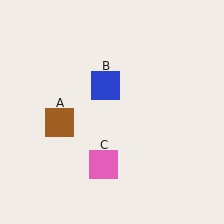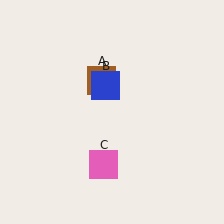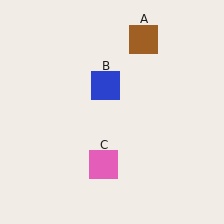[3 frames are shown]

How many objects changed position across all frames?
1 object changed position: brown square (object A).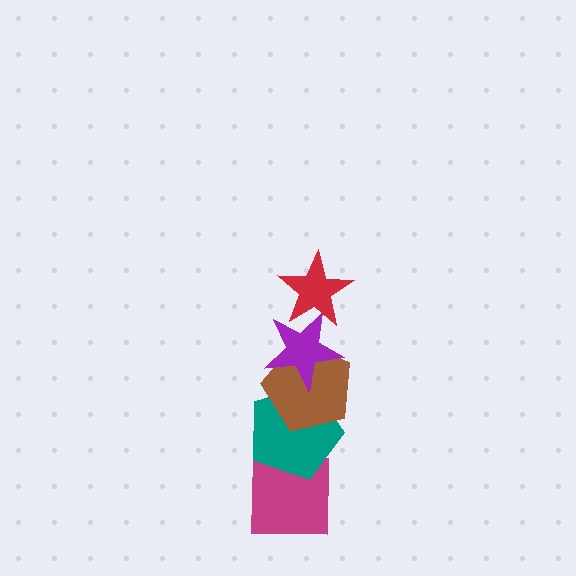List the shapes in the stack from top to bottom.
From top to bottom: the red star, the purple star, the brown pentagon, the teal pentagon, the magenta square.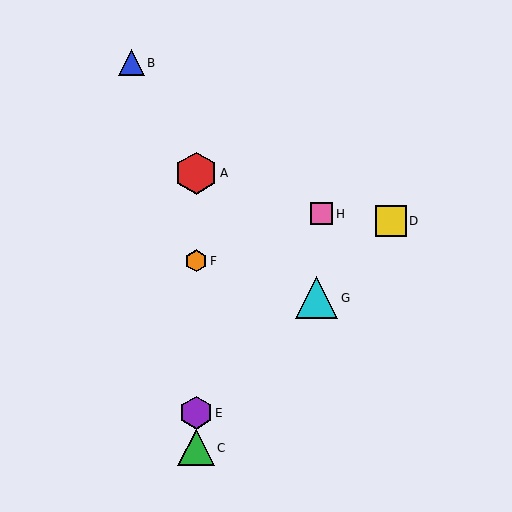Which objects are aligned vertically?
Objects A, C, E, F are aligned vertically.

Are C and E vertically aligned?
Yes, both are at x≈196.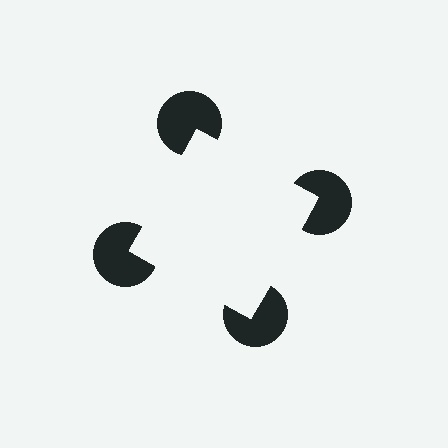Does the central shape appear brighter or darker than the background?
It typically appears slightly brighter than the background, even though no actual brightness change is drawn.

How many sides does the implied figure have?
4 sides.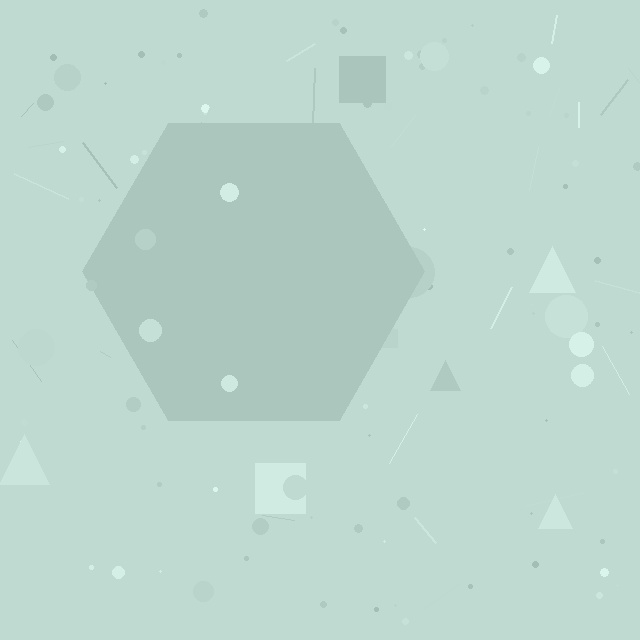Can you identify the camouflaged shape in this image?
The camouflaged shape is a hexagon.